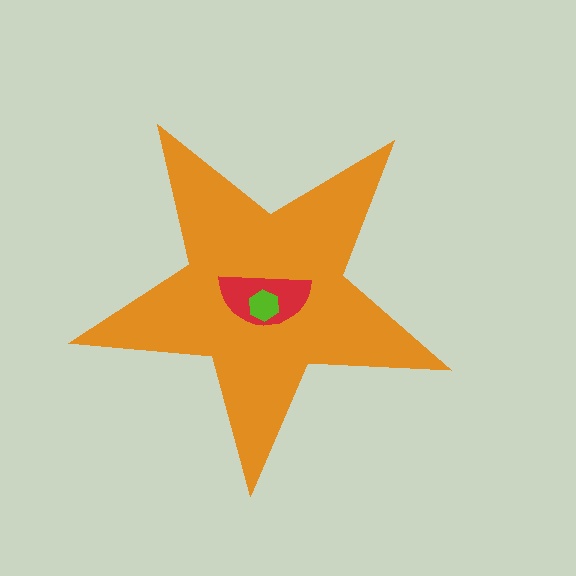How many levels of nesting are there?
3.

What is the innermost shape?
The lime hexagon.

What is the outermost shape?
The orange star.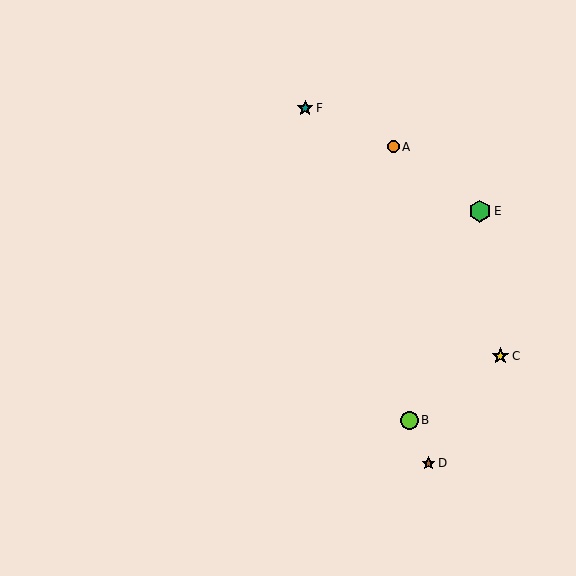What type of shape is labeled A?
Shape A is an orange circle.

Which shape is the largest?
The green hexagon (labeled E) is the largest.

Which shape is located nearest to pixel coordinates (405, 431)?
The lime circle (labeled B) at (409, 420) is nearest to that location.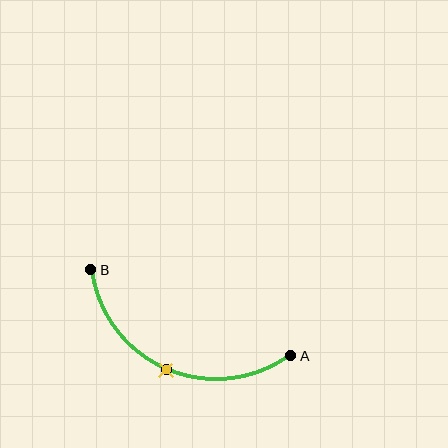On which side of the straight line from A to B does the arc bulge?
The arc bulges below the straight line connecting A and B.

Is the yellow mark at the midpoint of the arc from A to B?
Yes. The yellow mark lies on the arc at equal arc-length from both A and B — it is the arc midpoint.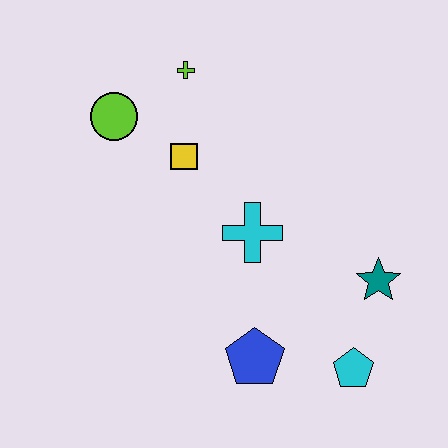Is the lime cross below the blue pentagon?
No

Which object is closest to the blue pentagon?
The cyan pentagon is closest to the blue pentagon.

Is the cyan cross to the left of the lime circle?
No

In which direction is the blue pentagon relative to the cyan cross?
The blue pentagon is below the cyan cross.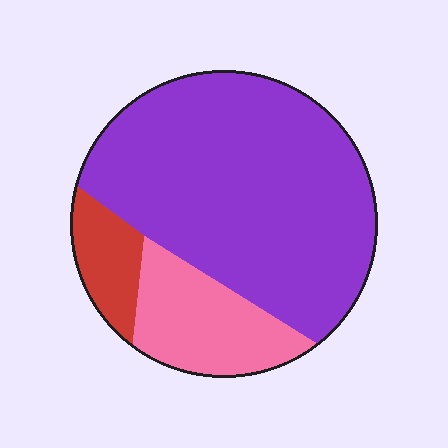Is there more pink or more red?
Pink.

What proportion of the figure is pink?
Pink takes up less than a quarter of the figure.